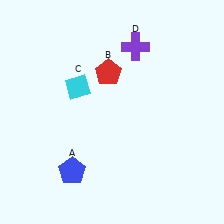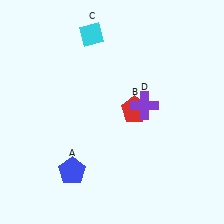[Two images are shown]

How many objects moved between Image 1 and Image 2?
3 objects moved between the two images.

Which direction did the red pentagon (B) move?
The red pentagon (B) moved down.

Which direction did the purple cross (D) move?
The purple cross (D) moved down.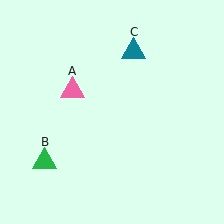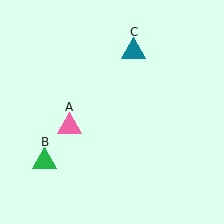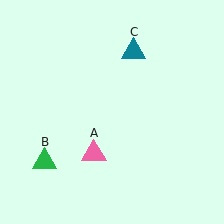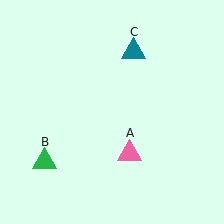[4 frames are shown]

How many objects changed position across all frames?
1 object changed position: pink triangle (object A).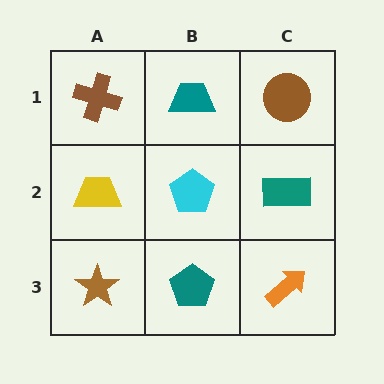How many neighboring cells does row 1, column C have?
2.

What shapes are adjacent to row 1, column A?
A yellow trapezoid (row 2, column A), a teal trapezoid (row 1, column B).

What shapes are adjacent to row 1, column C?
A teal rectangle (row 2, column C), a teal trapezoid (row 1, column B).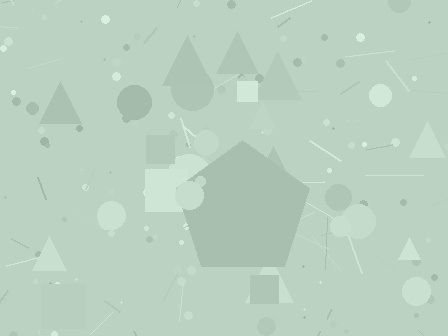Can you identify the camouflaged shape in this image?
The camouflaged shape is a pentagon.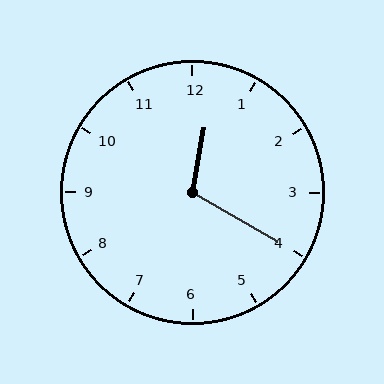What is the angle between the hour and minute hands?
Approximately 110 degrees.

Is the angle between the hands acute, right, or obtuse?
It is obtuse.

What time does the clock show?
12:20.